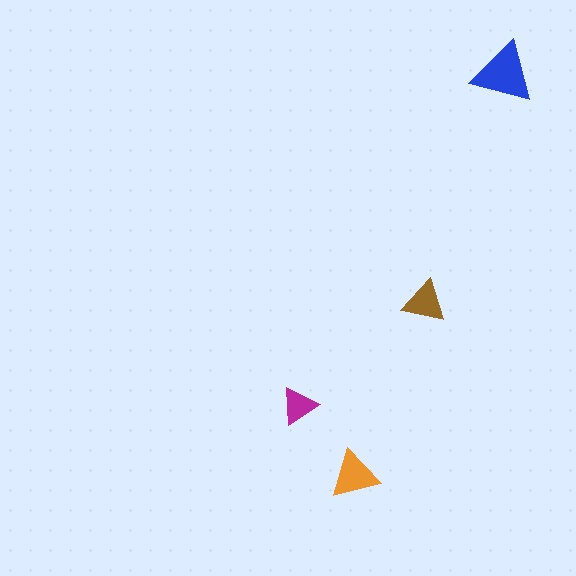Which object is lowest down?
The orange triangle is bottommost.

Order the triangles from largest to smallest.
the blue one, the orange one, the brown one, the magenta one.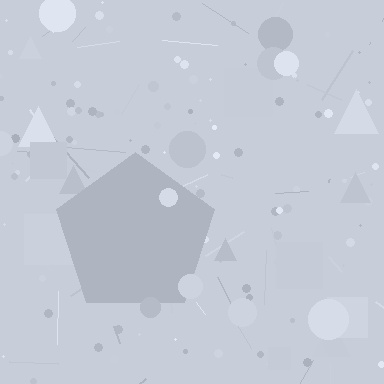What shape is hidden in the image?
A pentagon is hidden in the image.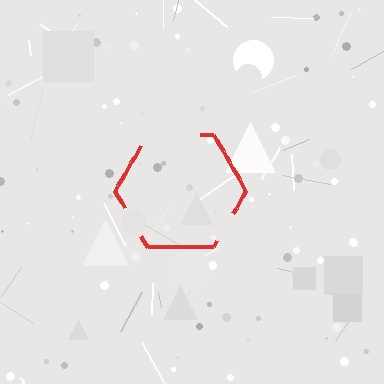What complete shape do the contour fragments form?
The contour fragments form a hexagon.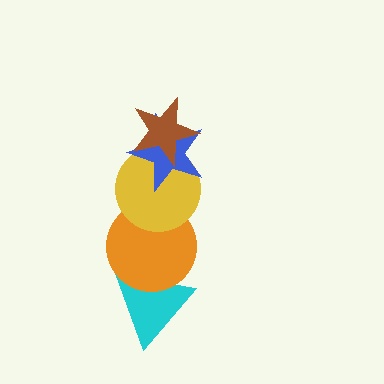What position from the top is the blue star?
The blue star is 2nd from the top.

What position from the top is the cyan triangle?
The cyan triangle is 5th from the top.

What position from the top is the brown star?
The brown star is 1st from the top.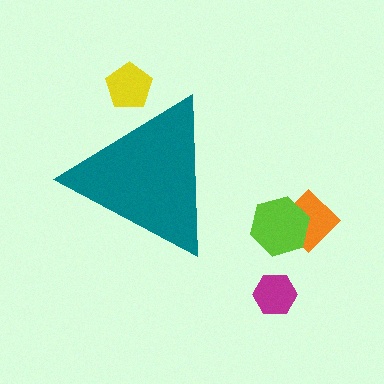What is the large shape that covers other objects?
A teal triangle.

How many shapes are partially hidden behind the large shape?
1 shape is partially hidden.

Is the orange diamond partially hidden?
No, the orange diamond is fully visible.